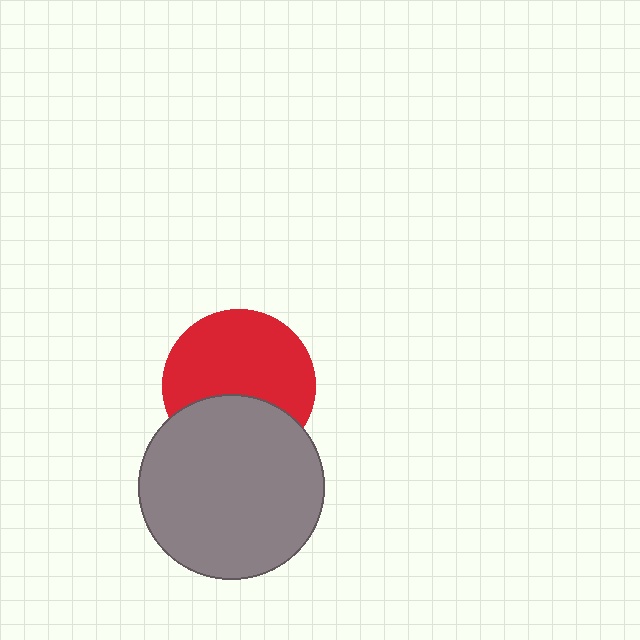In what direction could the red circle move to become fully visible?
The red circle could move up. That would shift it out from behind the gray circle entirely.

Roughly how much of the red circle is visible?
About half of it is visible (roughly 65%).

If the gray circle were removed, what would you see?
You would see the complete red circle.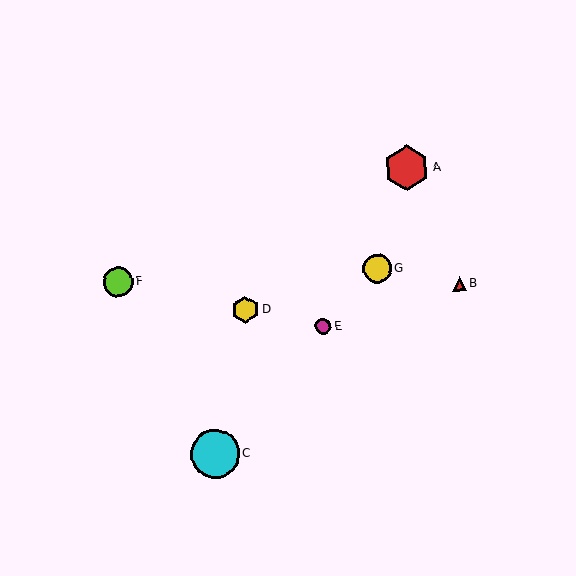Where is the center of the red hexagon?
The center of the red hexagon is at (407, 168).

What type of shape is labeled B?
Shape B is a red triangle.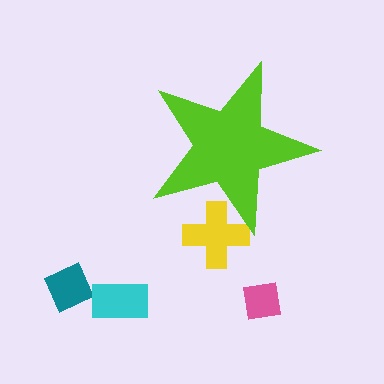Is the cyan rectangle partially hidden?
No, the cyan rectangle is fully visible.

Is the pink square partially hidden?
No, the pink square is fully visible.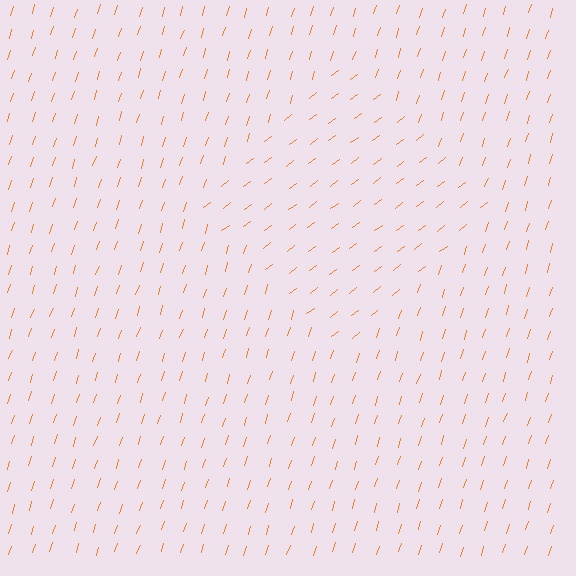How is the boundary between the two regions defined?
The boundary is defined purely by a change in line orientation (approximately 35 degrees difference). All lines are the same color and thickness.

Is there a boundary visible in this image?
Yes, there is a texture boundary formed by a change in line orientation.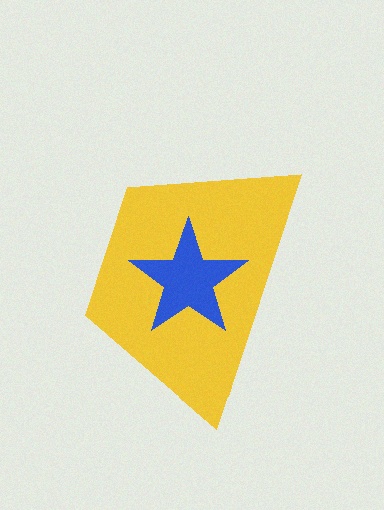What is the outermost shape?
The yellow trapezoid.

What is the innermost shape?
The blue star.